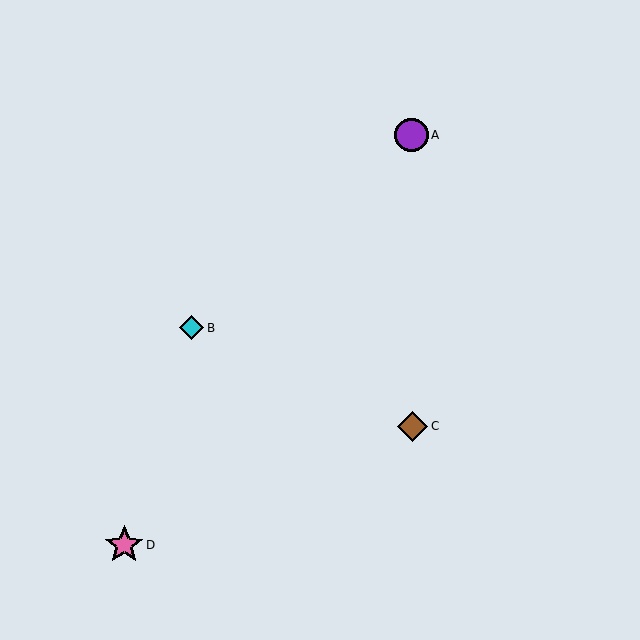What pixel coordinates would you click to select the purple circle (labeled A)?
Click at (412, 135) to select the purple circle A.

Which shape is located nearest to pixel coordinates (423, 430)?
The brown diamond (labeled C) at (412, 426) is nearest to that location.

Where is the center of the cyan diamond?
The center of the cyan diamond is at (192, 328).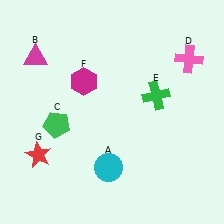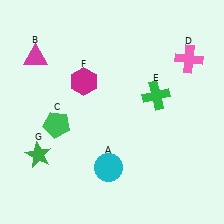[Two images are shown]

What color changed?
The star (G) changed from red in Image 1 to green in Image 2.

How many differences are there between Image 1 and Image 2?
There is 1 difference between the two images.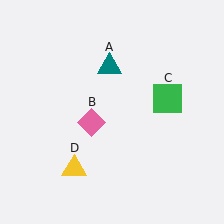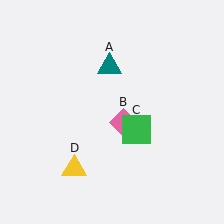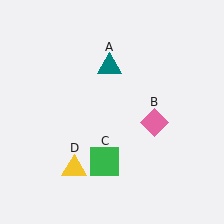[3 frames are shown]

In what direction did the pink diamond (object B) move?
The pink diamond (object B) moved right.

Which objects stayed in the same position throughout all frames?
Teal triangle (object A) and yellow triangle (object D) remained stationary.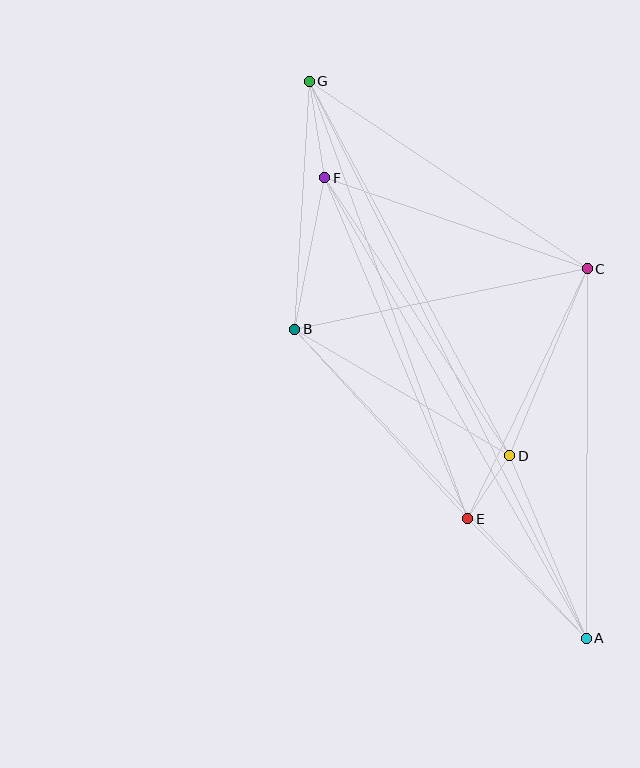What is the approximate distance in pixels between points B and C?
The distance between B and C is approximately 298 pixels.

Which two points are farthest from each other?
Points A and G are farthest from each other.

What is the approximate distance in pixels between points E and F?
The distance between E and F is approximately 370 pixels.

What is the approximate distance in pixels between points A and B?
The distance between A and B is approximately 425 pixels.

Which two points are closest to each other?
Points D and E are closest to each other.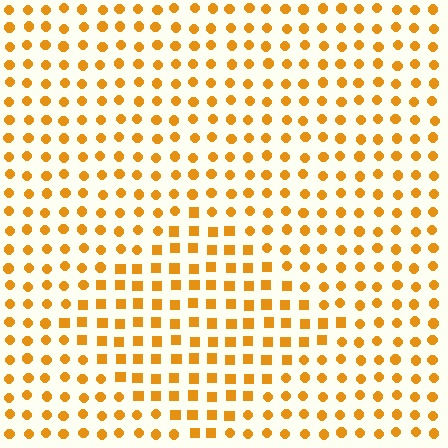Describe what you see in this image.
The image is filled with small orange elements arranged in a uniform grid. A diamond-shaped region contains squares, while the surrounding area contains circles. The boundary is defined purely by the change in element shape.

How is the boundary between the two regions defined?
The boundary is defined by a change in element shape: squares inside vs. circles outside. All elements share the same color and spacing.